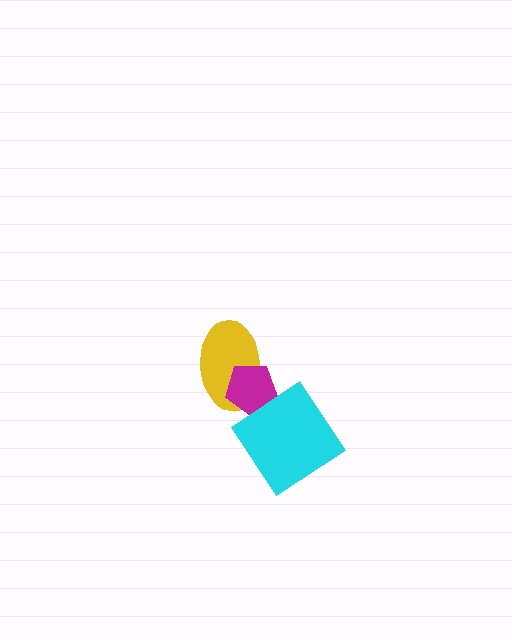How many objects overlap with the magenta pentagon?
1 object overlaps with the magenta pentagon.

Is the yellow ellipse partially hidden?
Yes, it is partially covered by another shape.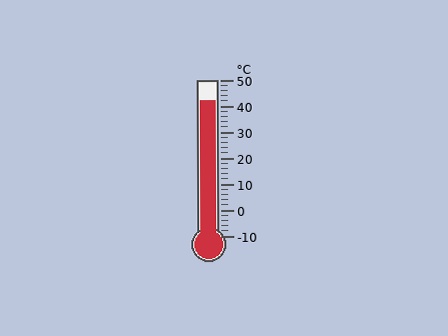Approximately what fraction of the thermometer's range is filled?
The thermometer is filled to approximately 85% of its range.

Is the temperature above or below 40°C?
The temperature is above 40°C.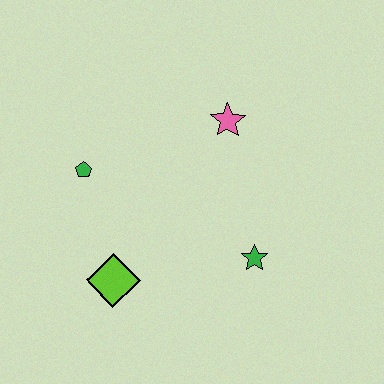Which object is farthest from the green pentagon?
The green star is farthest from the green pentagon.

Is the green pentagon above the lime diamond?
Yes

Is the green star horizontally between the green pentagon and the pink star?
No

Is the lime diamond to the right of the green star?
No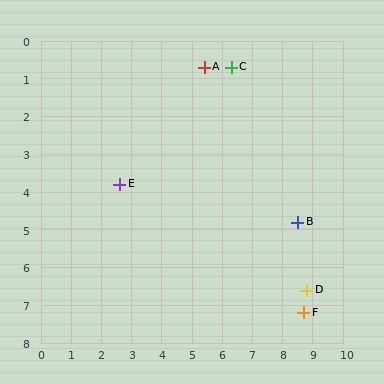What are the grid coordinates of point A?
Point A is at approximately (5.4, 0.7).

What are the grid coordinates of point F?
Point F is at approximately (8.7, 7.2).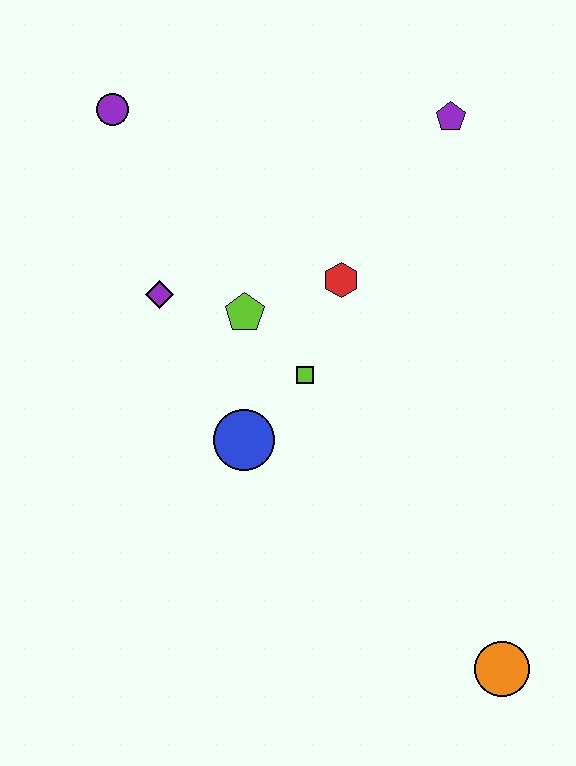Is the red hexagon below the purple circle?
Yes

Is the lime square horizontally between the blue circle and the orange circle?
Yes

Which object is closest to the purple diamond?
The lime pentagon is closest to the purple diamond.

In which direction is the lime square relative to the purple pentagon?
The lime square is below the purple pentagon.